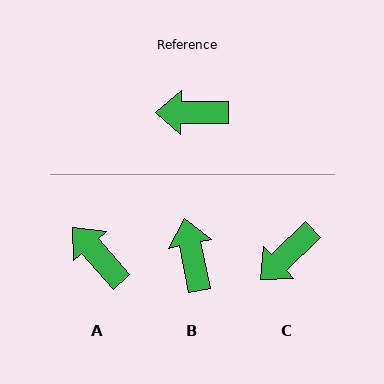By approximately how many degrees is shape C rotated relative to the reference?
Approximately 44 degrees counter-clockwise.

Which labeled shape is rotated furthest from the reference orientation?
B, about 78 degrees away.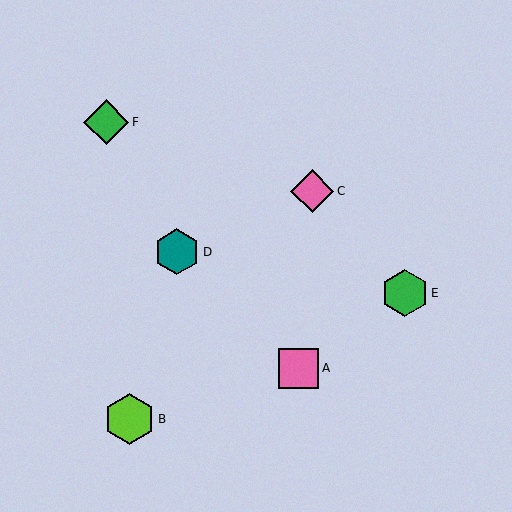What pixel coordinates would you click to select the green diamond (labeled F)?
Click at (106, 122) to select the green diamond F.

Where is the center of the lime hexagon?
The center of the lime hexagon is at (129, 419).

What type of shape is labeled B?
Shape B is a lime hexagon.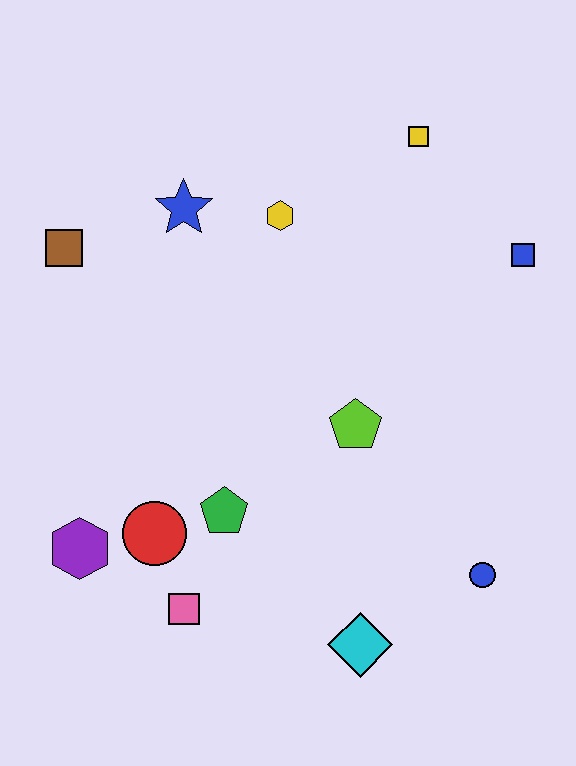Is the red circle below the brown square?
Yes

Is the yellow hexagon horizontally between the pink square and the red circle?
No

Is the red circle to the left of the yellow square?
Yes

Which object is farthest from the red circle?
The yellow square is farthest from the red circle.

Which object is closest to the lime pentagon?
The green pentagon is closest to the lime pentagon.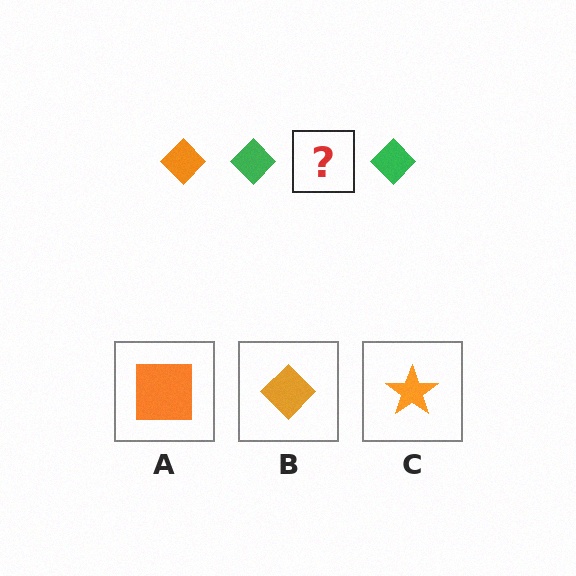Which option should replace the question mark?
Option B.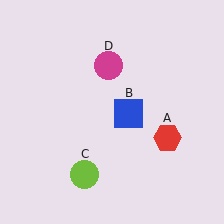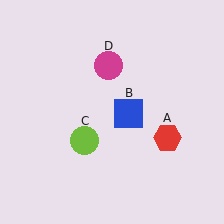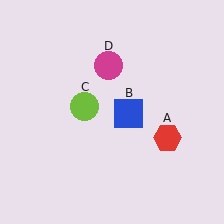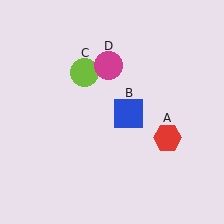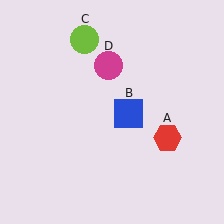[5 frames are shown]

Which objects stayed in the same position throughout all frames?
Red hexagon (object A) and blue square (object B) and magenta circle (object D) remained stationary.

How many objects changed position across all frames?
1 object changed position: lime circle (object C).